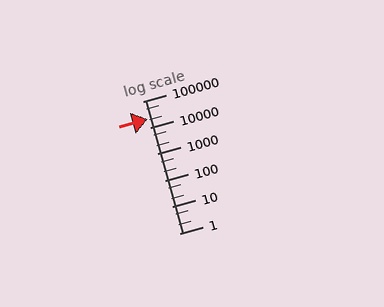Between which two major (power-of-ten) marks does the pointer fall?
The pointer is between 10000 and 100000.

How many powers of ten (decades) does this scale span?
The scale spans 5 decades, from 1 to 100000.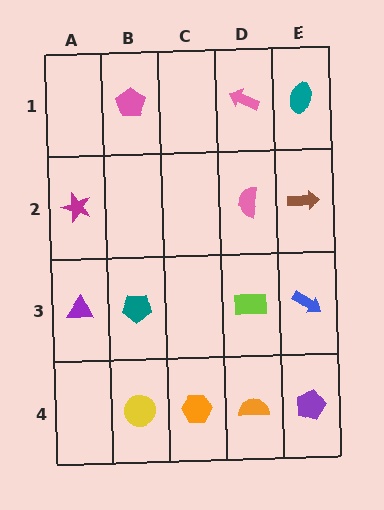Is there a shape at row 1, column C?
No, that cell is empty.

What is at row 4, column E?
A purple pentagon.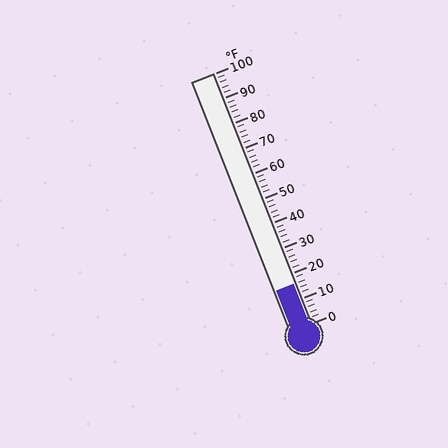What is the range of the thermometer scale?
The thermometer scale ranges from 0°F to 100°F.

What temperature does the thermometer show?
The thermometer shows approximately 16°F.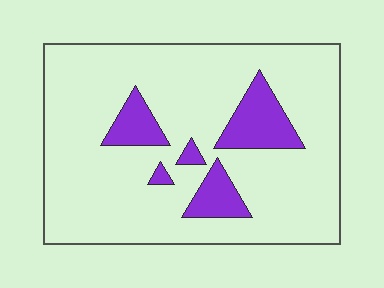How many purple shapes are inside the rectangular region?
5.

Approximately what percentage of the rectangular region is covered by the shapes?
Approximately 15%.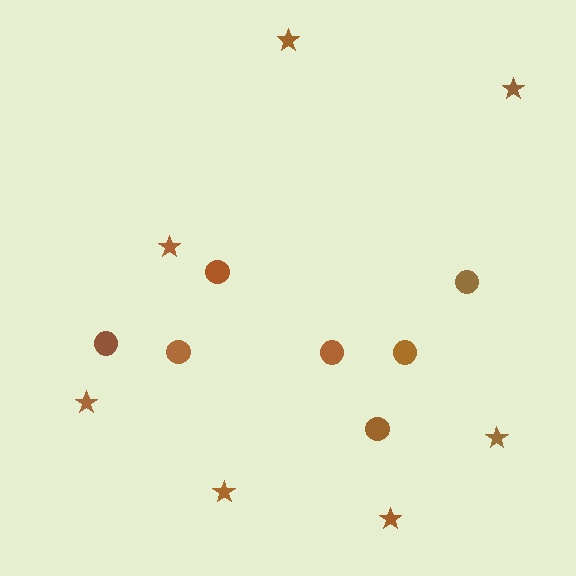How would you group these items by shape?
There are 2 groups: one group of stars (7) and one group of circles (7).